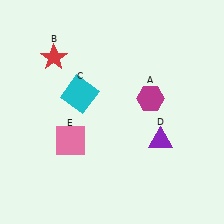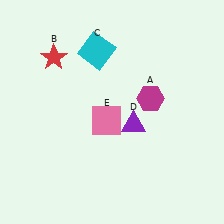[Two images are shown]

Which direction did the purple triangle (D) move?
The purple triangle (D) moved left.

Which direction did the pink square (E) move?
The pink square (E) moved right.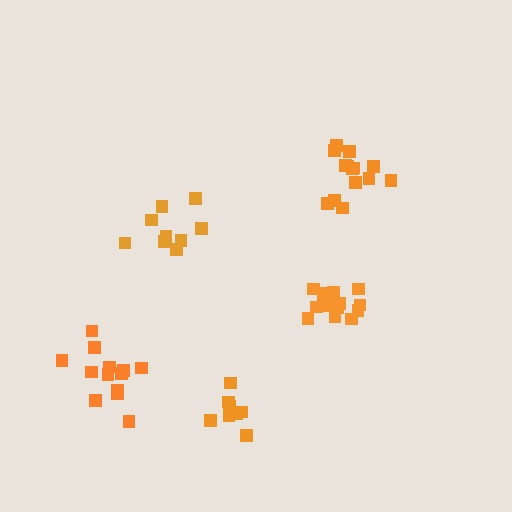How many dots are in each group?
Group 1: 14 dots, Group 2: 13 dots, Group 3: 14 dots, Group 4: 8 dots, Group 5: 9 dots (58 total).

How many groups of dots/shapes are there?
There are 5 groups.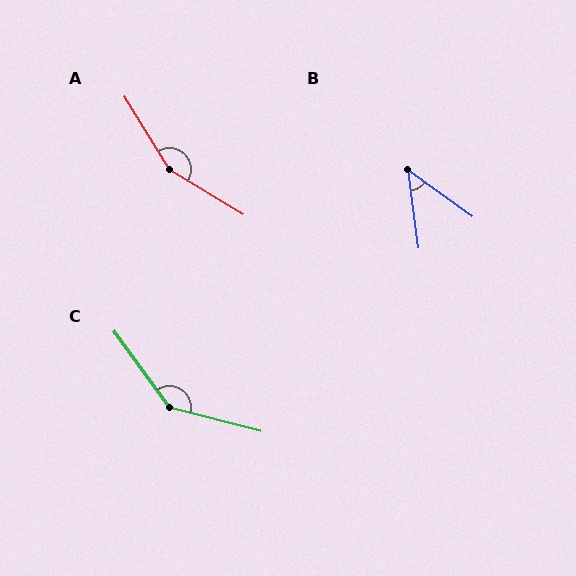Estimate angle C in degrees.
Approximately 140 degrees.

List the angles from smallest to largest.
B (47°), C (140°), A (153°).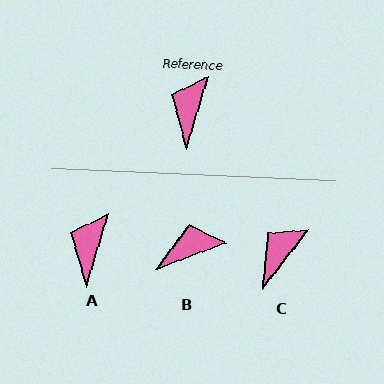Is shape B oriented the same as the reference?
No, it is off by about 52 degrees.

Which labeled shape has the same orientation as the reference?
A.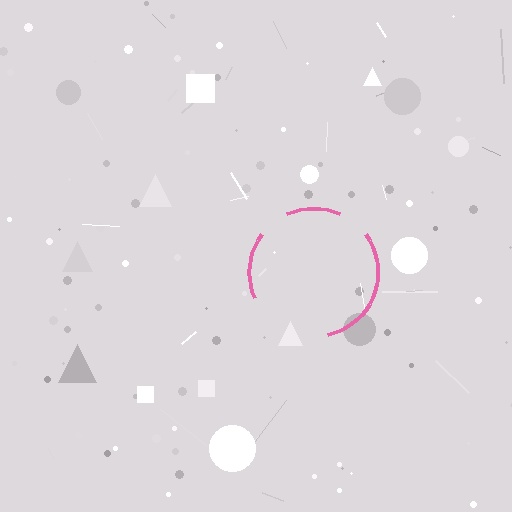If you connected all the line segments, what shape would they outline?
They would outline a circle.